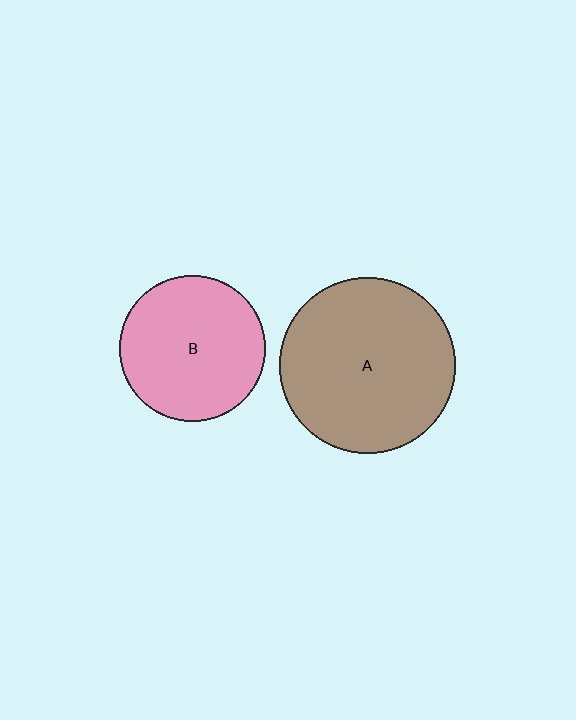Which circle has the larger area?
Circle A (brown).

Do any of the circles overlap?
No, none of the circles overlap.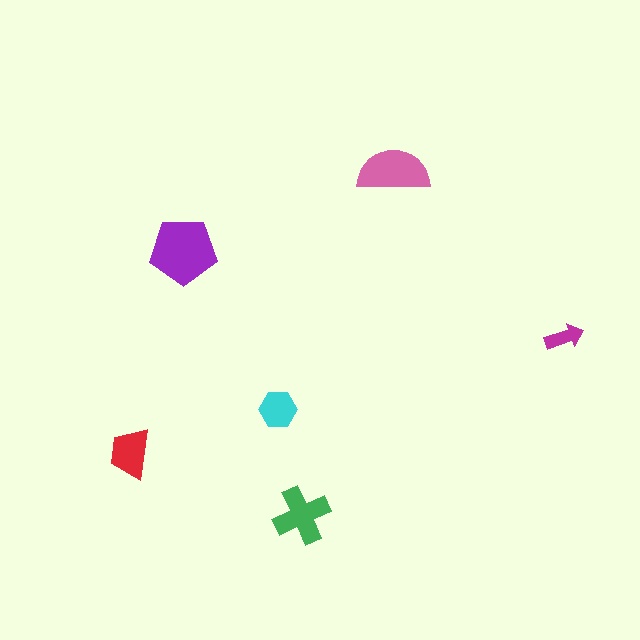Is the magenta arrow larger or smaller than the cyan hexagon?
Smaller.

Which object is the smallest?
The magenta arrow.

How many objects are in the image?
There are 6 objects in the image.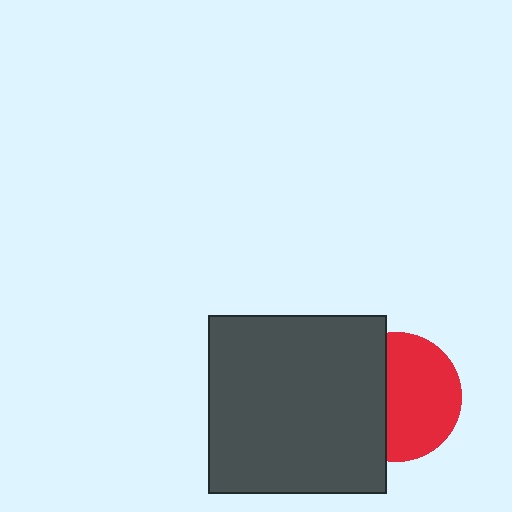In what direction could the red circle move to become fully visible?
The red circle could move right. That would shift it out from behind the dark gray square entirely.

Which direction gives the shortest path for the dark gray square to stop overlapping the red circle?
Moving left gives the shortest separation.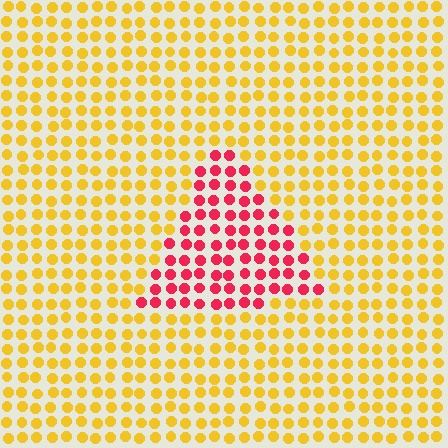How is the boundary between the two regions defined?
The boundary is defined purely by a slight shift in hue (about 61 degrees). Spacing, size, and orientation are identical on both sides.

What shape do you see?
I see a triangle.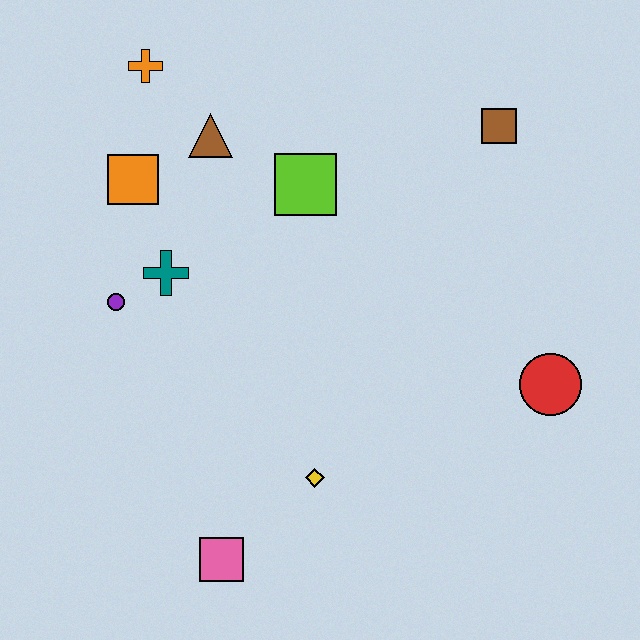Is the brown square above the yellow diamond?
Yes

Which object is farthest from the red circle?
The orange cross is farthest from the red circle.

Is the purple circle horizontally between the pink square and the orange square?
No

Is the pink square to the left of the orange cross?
No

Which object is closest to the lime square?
The brown triangle is closest to the lime square.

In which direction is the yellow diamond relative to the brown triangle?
The yellow diamond is below the brown triangle.